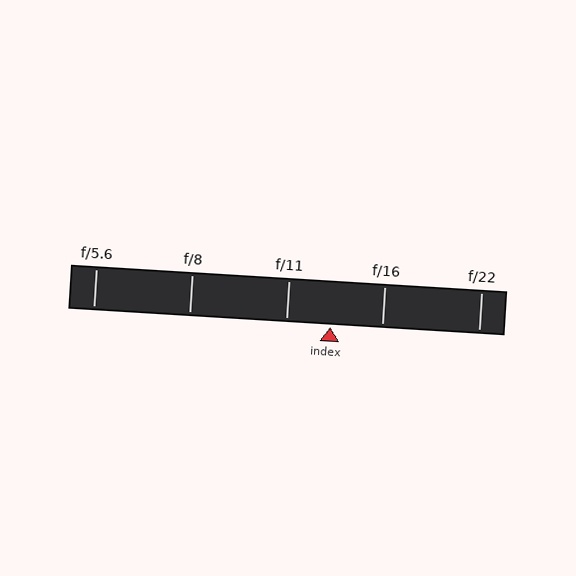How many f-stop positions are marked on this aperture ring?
There are 5 f-stop positions marked.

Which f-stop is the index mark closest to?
The index mark is closest to f/11.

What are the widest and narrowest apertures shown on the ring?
The widest aperture shown is f/5.6 and the narrowest is f/22.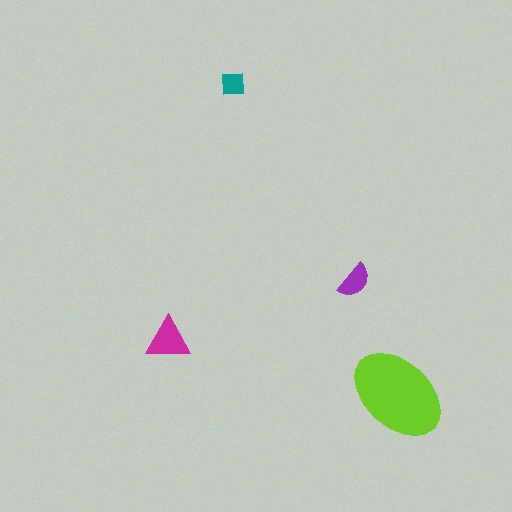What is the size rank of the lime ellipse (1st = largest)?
1st.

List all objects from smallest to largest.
The teal square, the purple semicircle, the magenta triangle, the lime ellipse.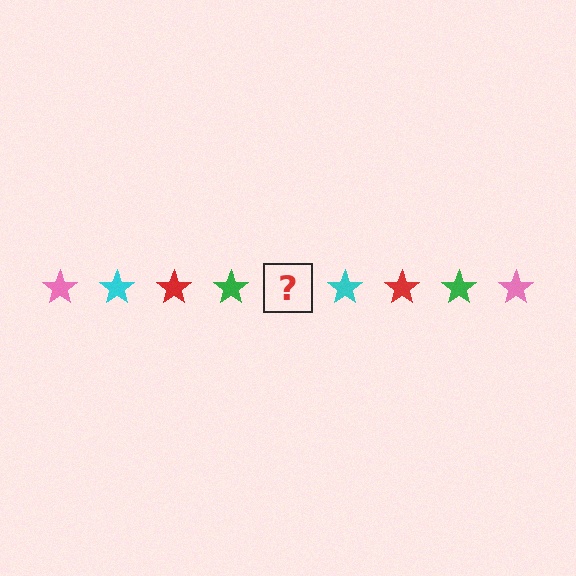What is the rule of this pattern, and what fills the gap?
The rule is that the pattern cycles through pink, cyan, red, green stars. The gap should be filled with a pink star.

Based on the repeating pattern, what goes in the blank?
The blank should be a pink star.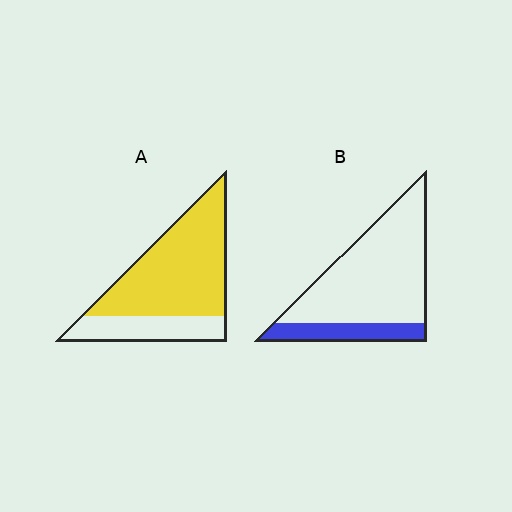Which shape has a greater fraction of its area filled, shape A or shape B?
Shape A.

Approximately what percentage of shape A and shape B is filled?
A is approximately 70% and B is approximately 20%.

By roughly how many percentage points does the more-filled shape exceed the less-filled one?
By roughly 50 percentage points (A over B).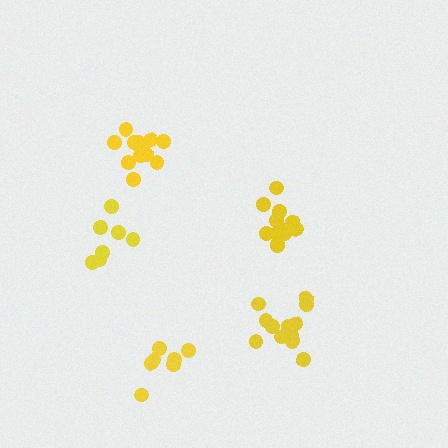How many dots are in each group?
Group 1: 11 dots, Group 2: 13 dots, Group 3: 13 dots, Group 4: 7 dots, Group 5: 7 dots (51 total).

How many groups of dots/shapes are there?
There are 5 groups.